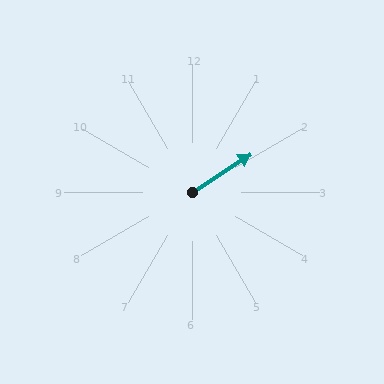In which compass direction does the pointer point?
Northeast.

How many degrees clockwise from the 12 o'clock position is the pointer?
Approximately 57 degrees.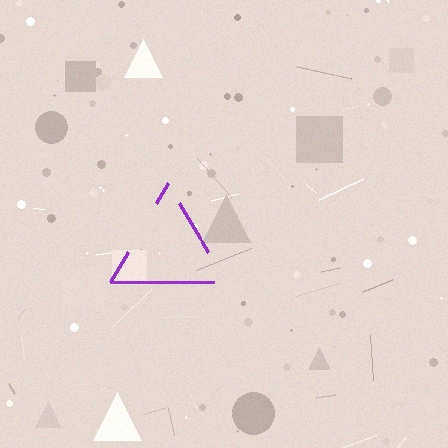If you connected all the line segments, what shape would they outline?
They would outline a triangle.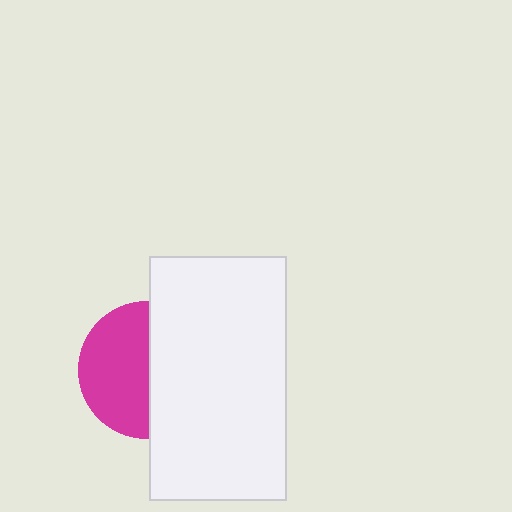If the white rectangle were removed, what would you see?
You would see the complete magenta circle.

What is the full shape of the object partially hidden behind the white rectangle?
The partially hidden object is a magenta circle.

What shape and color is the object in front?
The object in front is a white rectangle.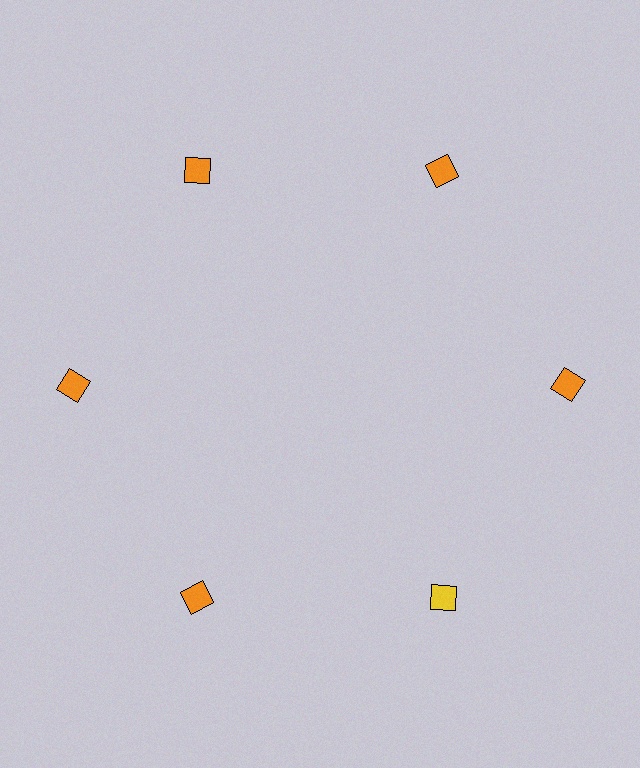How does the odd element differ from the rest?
It has a different color: yellow instead of orange.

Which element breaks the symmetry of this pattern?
The yellow diamond at roughly the 5 o'clock position breaks the symmetry. All other shapes are orange diamonds.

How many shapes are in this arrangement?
There are 6 shapes arranged in a ring pattern.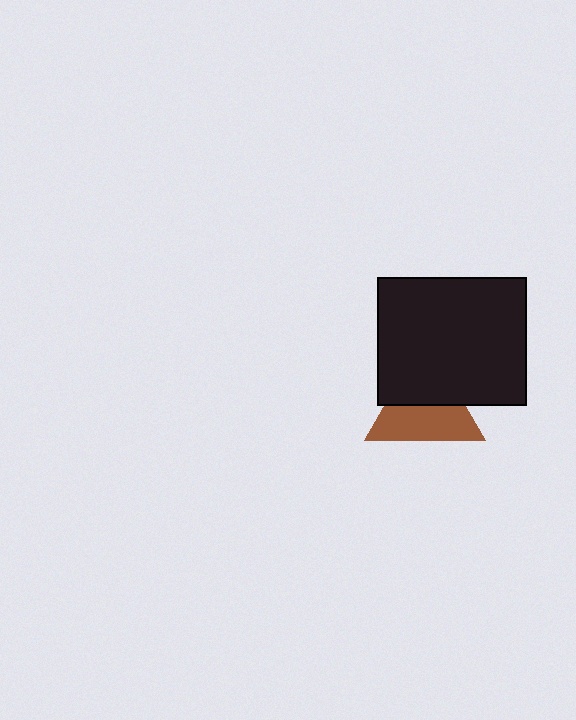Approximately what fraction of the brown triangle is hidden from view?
Roughly 44% of the brown triangle is hidden behind the black rectangle.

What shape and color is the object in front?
The object in front is a black rectangle.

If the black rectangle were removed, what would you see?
You would see the complete brown triangle.